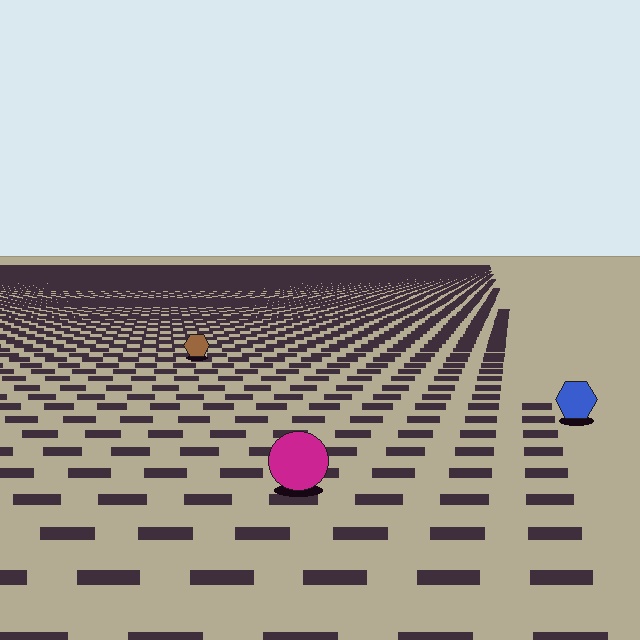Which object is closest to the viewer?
The magenta circle is closest. The texture marks near it are larger and more spread out.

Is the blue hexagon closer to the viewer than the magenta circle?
No. The magenta circle is closer — you can tell from the texture gradient: the ground texture is coarser near it.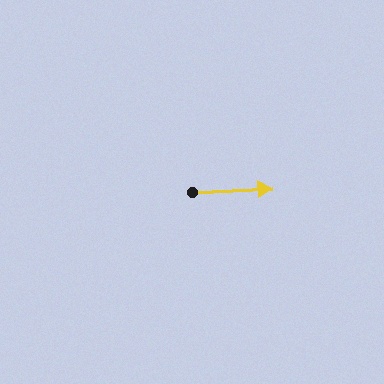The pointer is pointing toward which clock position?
Roughly 3 o'clock.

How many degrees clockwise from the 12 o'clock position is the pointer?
Approximately 87 degrees.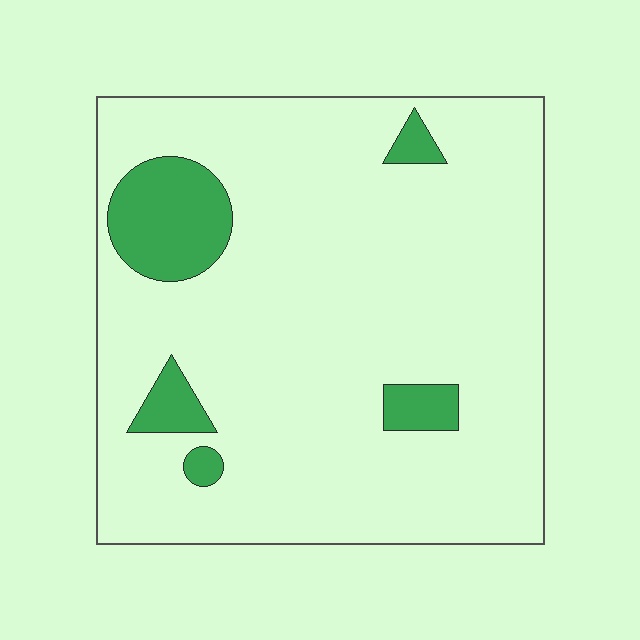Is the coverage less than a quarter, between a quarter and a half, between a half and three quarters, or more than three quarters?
Less than a quarter.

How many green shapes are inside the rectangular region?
5.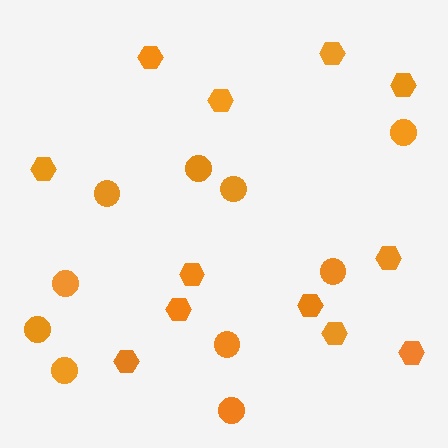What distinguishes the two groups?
There are 2 groups: one group of hexagons (12) and one group of circles (10).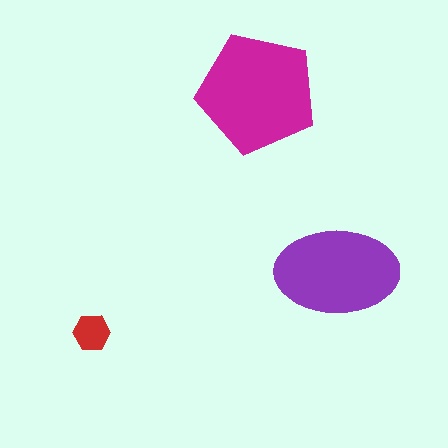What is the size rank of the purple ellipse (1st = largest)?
2nd.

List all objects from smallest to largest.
The red hexagon, the purple ellipse, the magenta pentagon.